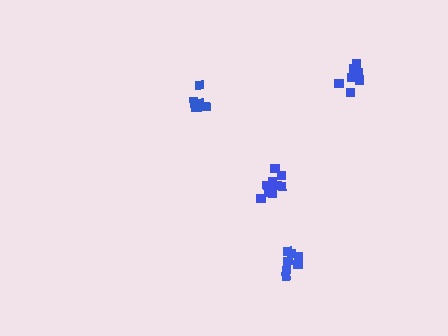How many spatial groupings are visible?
There are 4 spatial groupings.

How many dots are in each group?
Group 1: 7 dots, Group 2: 9 dots, Group 3: 8 dots, Group 4: 11 dots (35 total).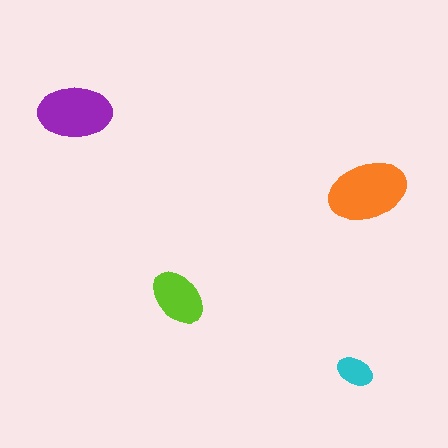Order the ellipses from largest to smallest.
the orange one, the purple one, the lime one, the cyan one.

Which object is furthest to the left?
The purple ellipse is leftmost.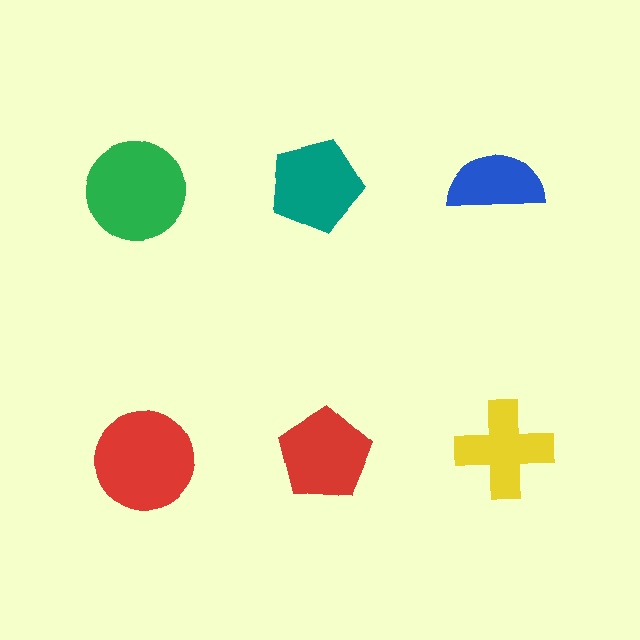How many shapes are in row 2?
3 shapes.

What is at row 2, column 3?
A yellow cross.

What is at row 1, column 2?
A teal pentagon.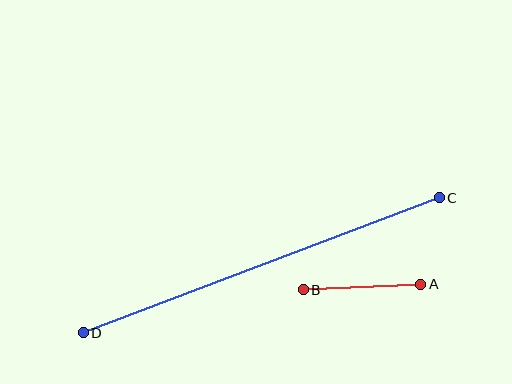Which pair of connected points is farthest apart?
Points C and D are farthest apart.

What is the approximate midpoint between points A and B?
The midpoint is at approximately (362, 287) pixels.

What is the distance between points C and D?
The distance is approximately 381 pixels.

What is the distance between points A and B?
The distance is approximately 117 pixels.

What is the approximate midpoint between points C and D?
The midpoint is at approximately (261, 265) pixels.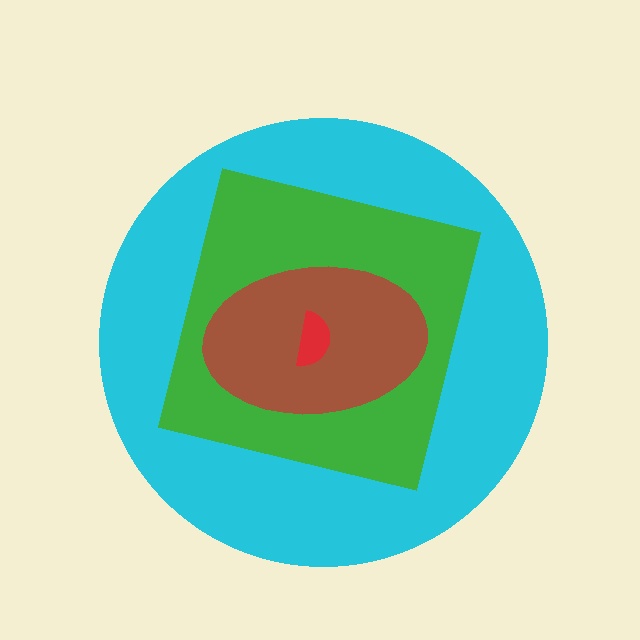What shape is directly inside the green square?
The brown ellipse.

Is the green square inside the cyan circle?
Yes.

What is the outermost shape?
The cyan circle.